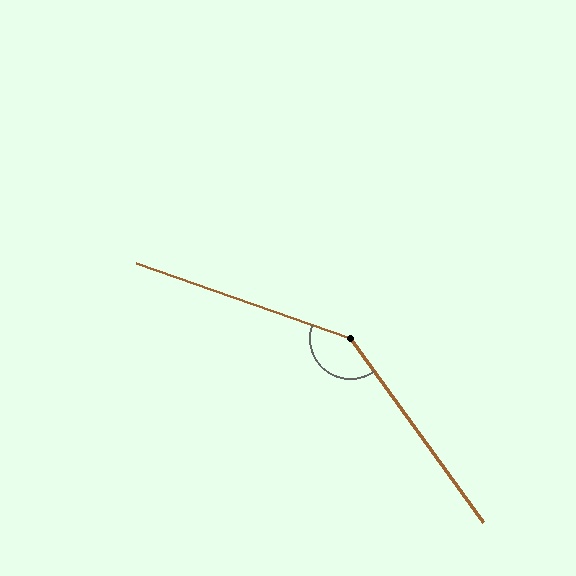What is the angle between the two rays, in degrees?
Approximately 145 degrees.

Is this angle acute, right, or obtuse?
It is obtuse.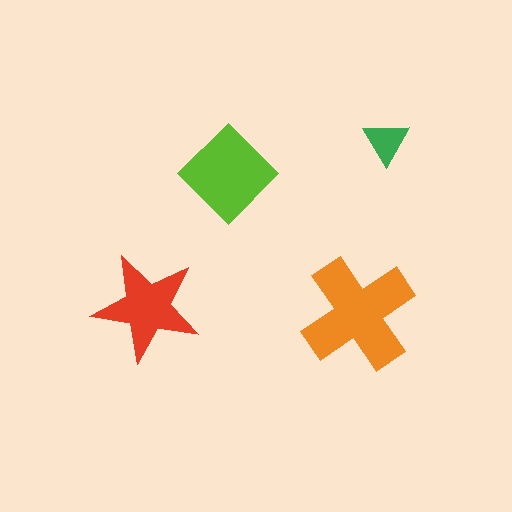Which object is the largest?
The orange cross.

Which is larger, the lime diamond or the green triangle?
The lime diamond.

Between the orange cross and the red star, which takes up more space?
The orange cross.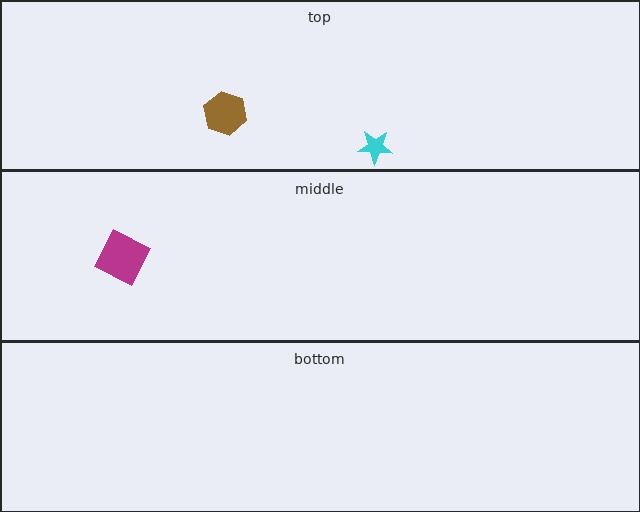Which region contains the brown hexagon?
The top region.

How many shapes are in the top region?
2.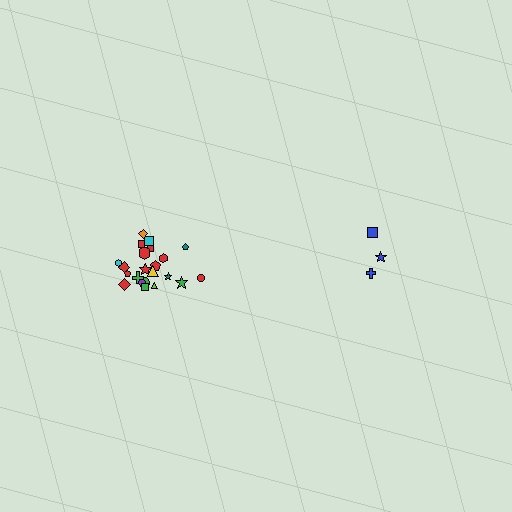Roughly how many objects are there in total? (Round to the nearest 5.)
Roughly 25 objects in total.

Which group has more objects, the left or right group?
The left group.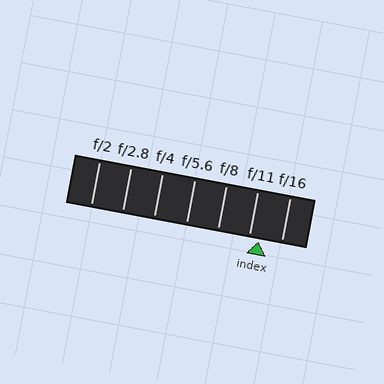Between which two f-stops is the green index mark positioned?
The index mark is between f/11 and f/16.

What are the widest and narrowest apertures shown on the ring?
The widest aperture shown is f/2 and the narrowest is f/16.